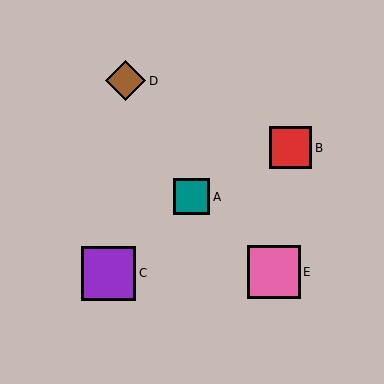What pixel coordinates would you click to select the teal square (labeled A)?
Click at (192, 197) to select the teal square A.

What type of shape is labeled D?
Shape D is a brown diamond.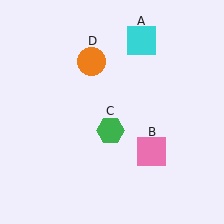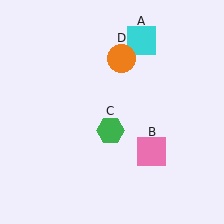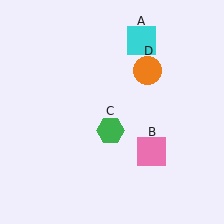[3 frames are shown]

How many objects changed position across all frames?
1 object changed position: orange circle (object D).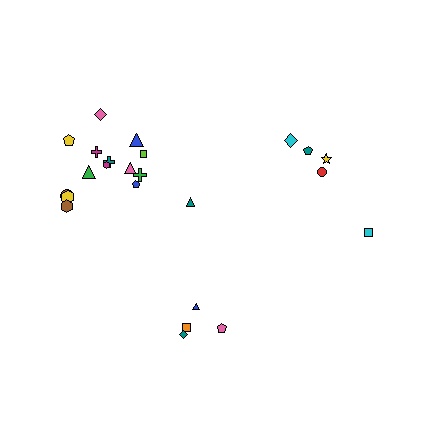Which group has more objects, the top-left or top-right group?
The top-left group.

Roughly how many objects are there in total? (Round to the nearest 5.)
Roughly 25 objects in total.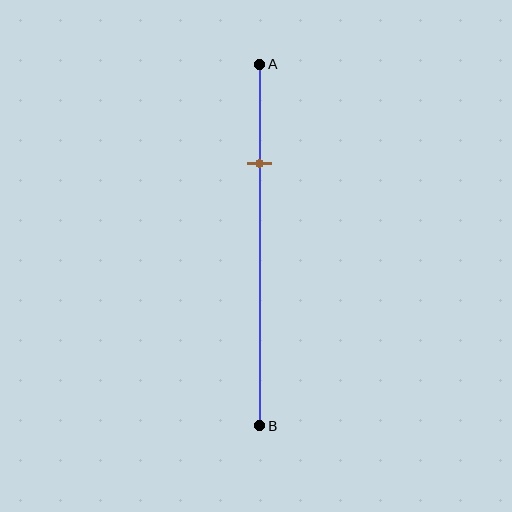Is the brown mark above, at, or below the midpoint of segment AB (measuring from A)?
The brown mark is above the midpoint of segment AB.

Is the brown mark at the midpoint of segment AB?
No, the mark is at about 25% from A, not at the 50% midpoint.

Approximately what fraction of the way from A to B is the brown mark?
The brown mark is approximately 25% of the way from A to B.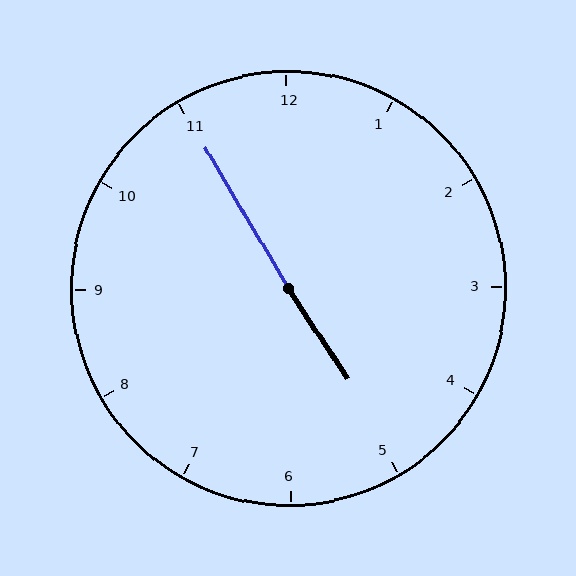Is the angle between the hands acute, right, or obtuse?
It is obtuse.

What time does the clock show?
4:55.